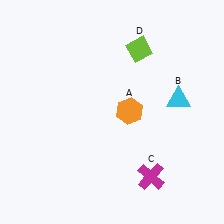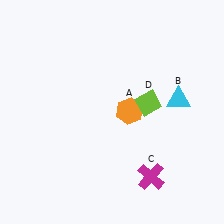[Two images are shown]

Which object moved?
The lime diamond (D) moved down.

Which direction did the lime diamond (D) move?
The lime diamond (D) moved down.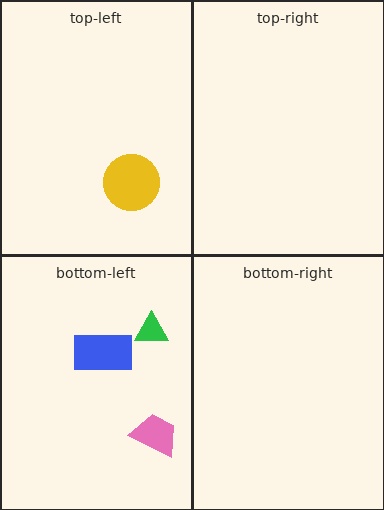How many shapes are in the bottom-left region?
3.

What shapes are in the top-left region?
The yellow circle.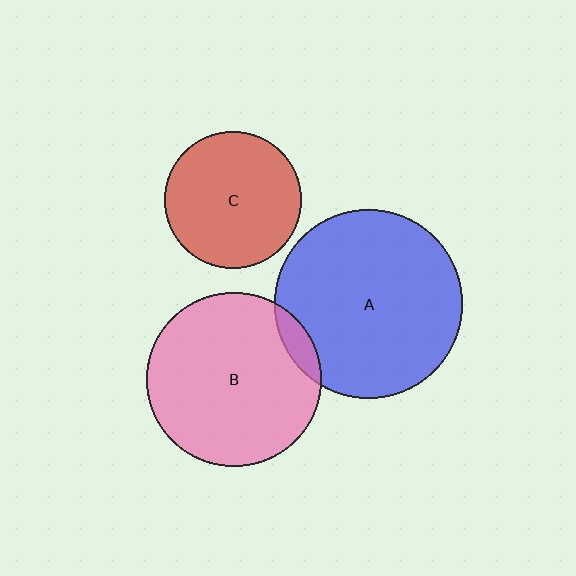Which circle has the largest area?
Circle A (blue).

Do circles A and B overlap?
Yes.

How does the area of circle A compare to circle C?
Approximately 1.9 times.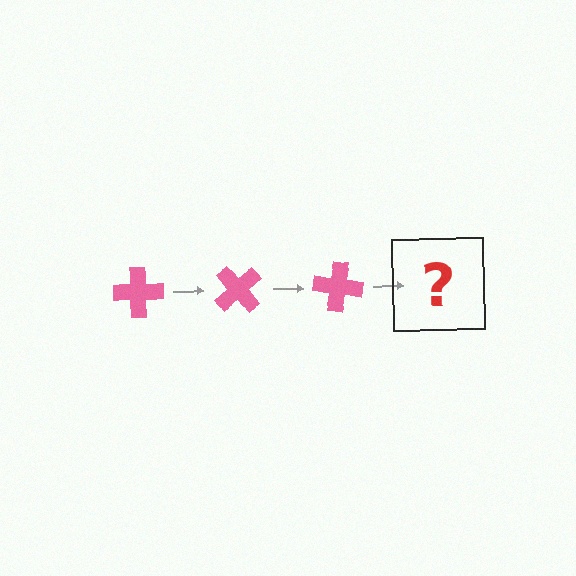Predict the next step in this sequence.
The next step is a pink cross rotated 150 degrees.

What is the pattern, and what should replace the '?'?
The pattern is that the cross rotates 50 degrees each step. The '?' should be a pink cross rotated 150 degrees.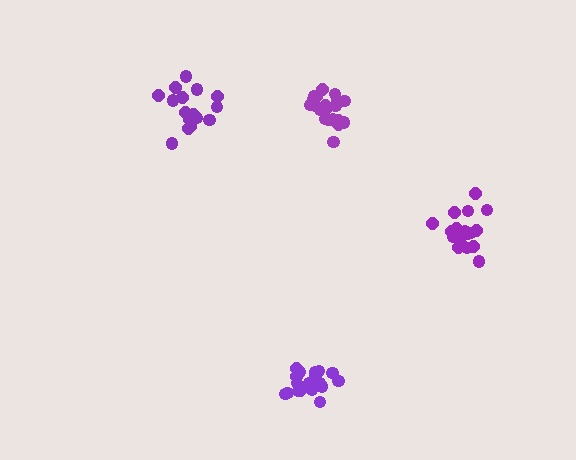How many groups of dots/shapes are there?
There are 4 groups.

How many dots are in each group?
Group 1: 20 dots, Group 2: 19 dots, Group 3: 18 dots, Group 4: 16 dots (73 total).